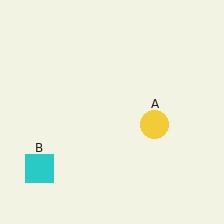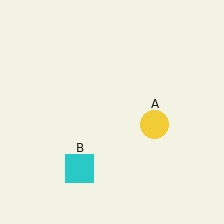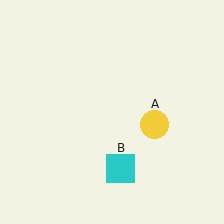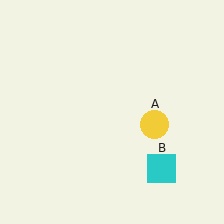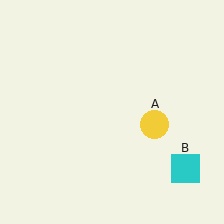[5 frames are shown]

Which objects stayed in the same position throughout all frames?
Yellow circle (object A) remained stationary.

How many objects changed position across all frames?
1 object changed position: cyan square (object B).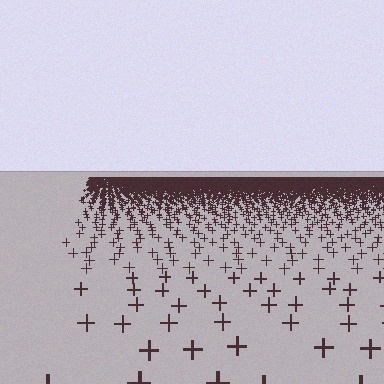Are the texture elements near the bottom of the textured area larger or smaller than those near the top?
Larger. Near the bottom, elements are closer to the viewer and appear at a bigger on-screen size.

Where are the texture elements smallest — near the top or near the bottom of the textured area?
Near the top.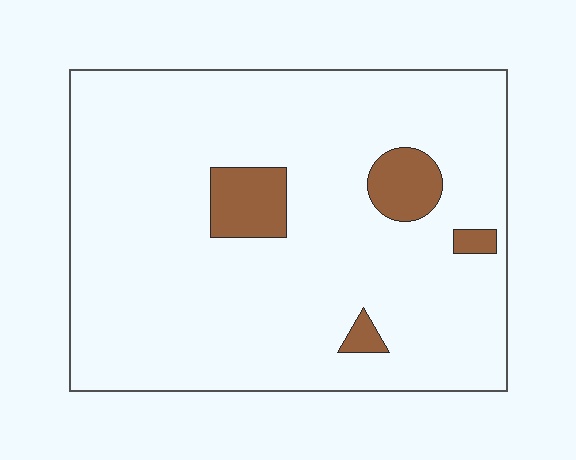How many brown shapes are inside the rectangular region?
4.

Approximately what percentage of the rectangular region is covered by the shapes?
Approximately 10%.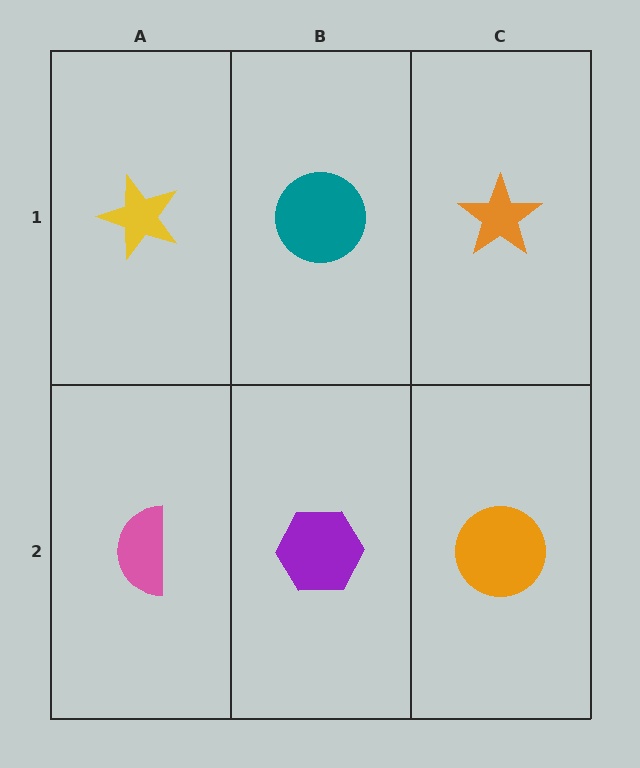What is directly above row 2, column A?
A yellow star.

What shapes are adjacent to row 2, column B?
A teal circle (row 1, column B), a pink semicircle (row 2, column A), an orange circle (row 2, column C).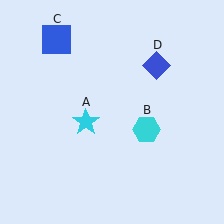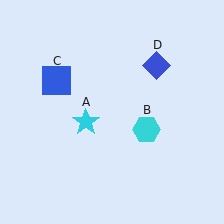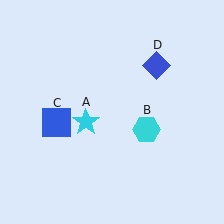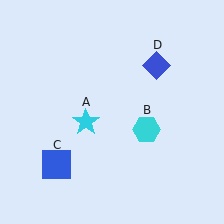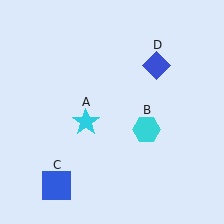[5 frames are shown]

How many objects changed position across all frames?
1 object changed position: blue square (object C).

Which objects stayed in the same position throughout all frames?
Cyan star (object A) and cyan hexagon (object B) and blue diamond (object D) remained stationary.